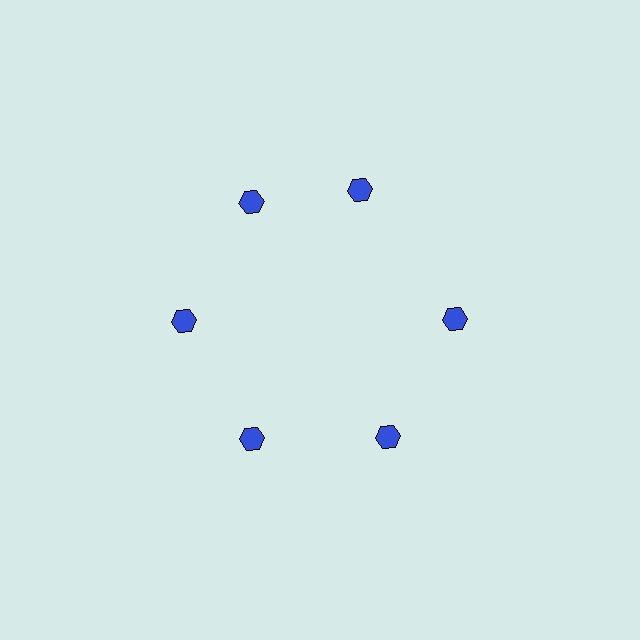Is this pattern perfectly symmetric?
No. The 6 blue hexagons are arranged in a ring, but one element near the 1 o'clock position is rotated out of alignment along the ring, breaking the 6-fold rotational symmetry.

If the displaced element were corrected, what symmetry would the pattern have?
It would have 6-fold rotational symmetry — the pattern would map onto itself every 60 degrees.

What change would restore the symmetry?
The symmetry would be restored by rotating it back into even spacing with its neighbors so that all 6 hexagons sit at equal angles and equal distance from the center.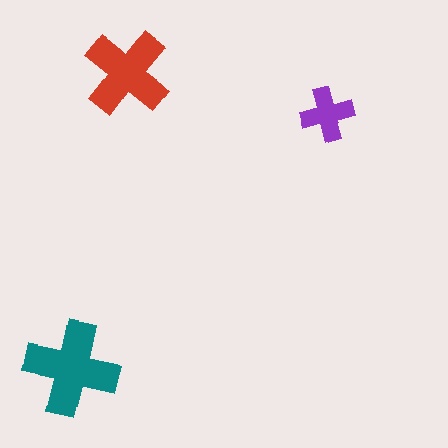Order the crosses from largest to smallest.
the teal one, the red one, the purple one.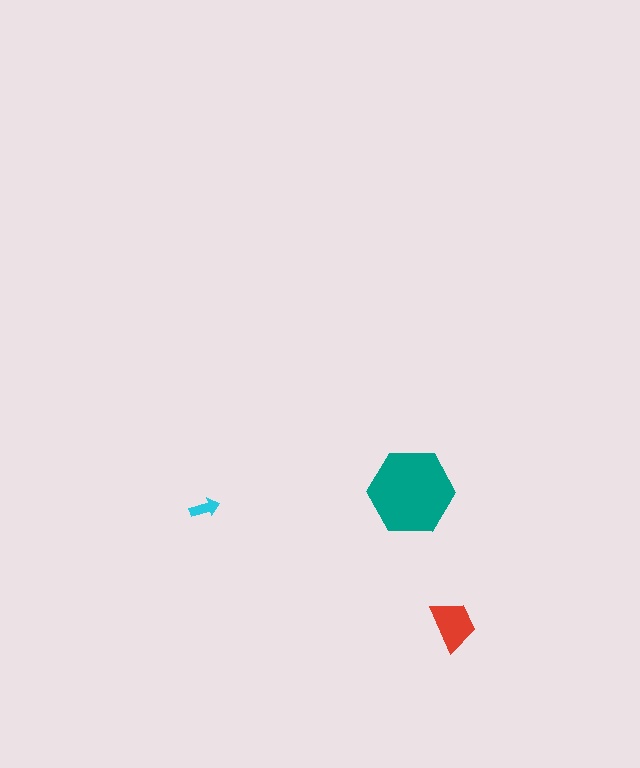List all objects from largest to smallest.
The teal hexagon, the red trapezoid, the cyan arrow.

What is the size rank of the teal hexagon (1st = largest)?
1st.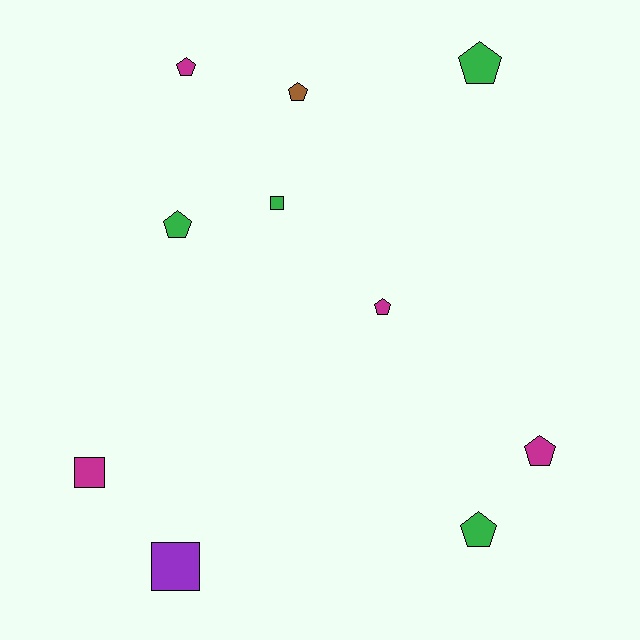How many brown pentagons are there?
There is 1 brown pentagon.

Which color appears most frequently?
Magenta, with 4 objects.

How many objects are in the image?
There are 10 objects.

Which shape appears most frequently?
Pentagon, with 7 objects.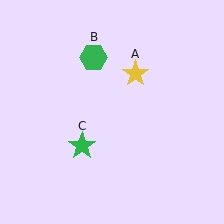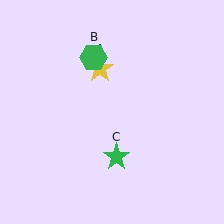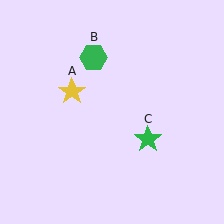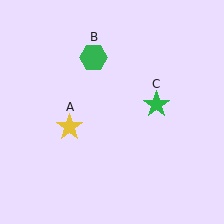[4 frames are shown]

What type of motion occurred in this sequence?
The yellow star (object A), green star (object C) rotated counterclockwise around the center of the scene.